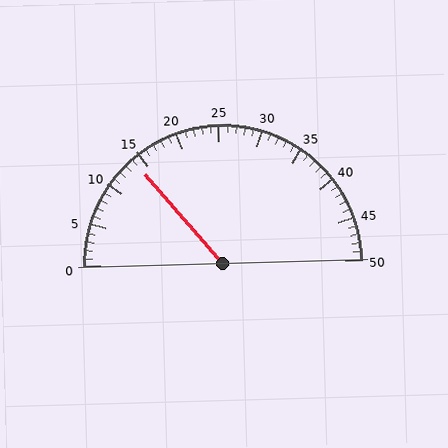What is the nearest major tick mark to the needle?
The nearest major tick mark is 15.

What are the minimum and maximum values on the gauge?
The gauge ranges from 0 to 50.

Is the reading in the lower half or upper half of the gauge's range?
The reading is in the lower half of the range (0 to 50).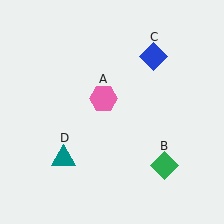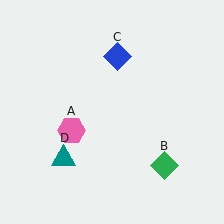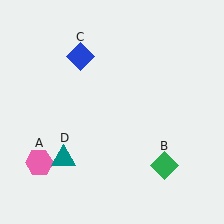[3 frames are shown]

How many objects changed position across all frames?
2 objects changed position: pink hexagon (object A), blue diamond (object C).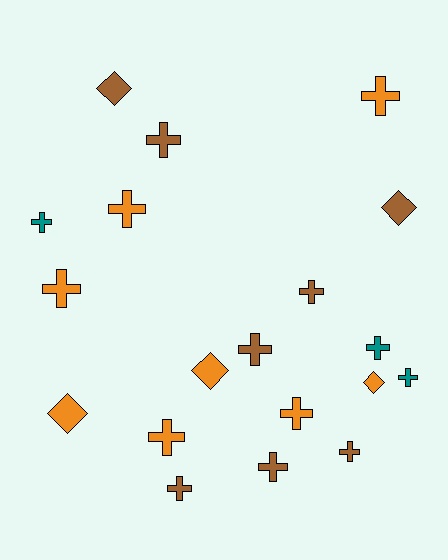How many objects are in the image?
There are 19 objects.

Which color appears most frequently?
Brown, with 8 objects.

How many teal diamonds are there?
There are no teal diamonds.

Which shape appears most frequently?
Cross, with 14 objects.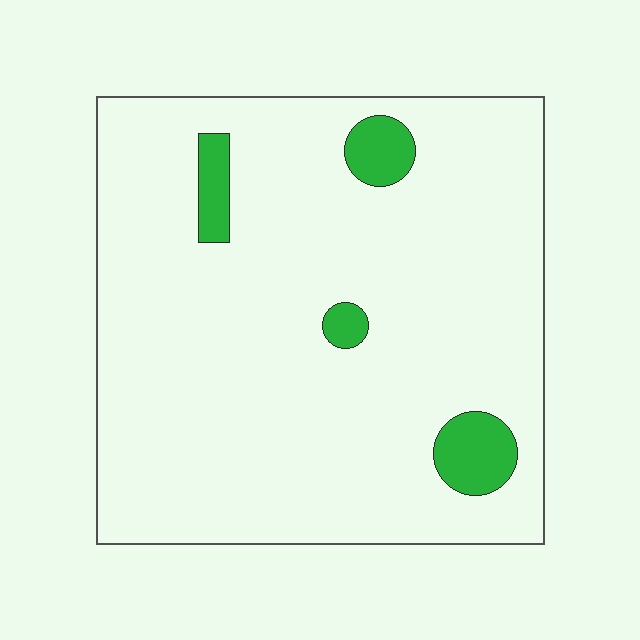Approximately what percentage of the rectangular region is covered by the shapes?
Approximately 5%.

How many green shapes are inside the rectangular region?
4.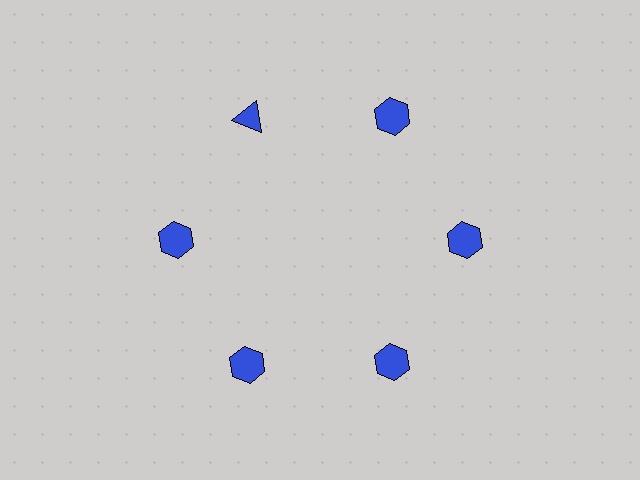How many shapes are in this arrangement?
There are 6 shapes arranged in a ring pattern.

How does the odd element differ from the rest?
It has a different shape: triangle instead of hexagon.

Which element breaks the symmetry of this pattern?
The blue triangle at roughly the 11 o'clock position breaks the symmetry. All other shapes are blue hexagons.